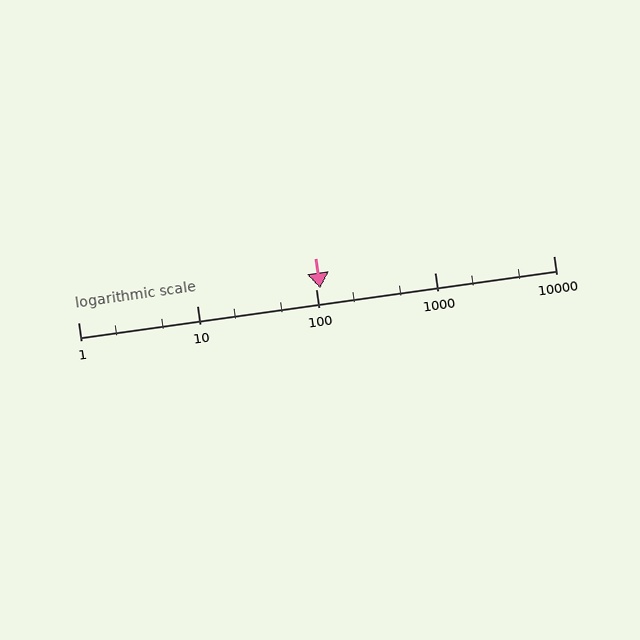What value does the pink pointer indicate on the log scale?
The pointer indicates approximately 110.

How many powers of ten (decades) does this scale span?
The scale spans 4 decades, from 1 to 10000.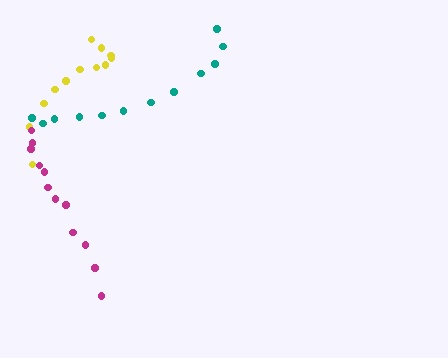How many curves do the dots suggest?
There are 3 distinct paths.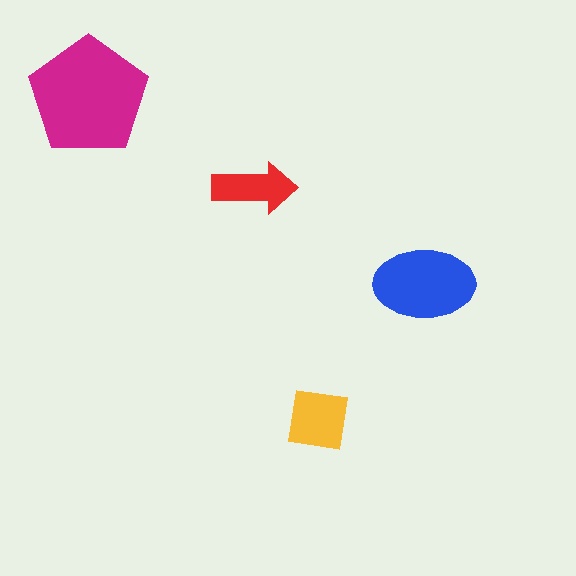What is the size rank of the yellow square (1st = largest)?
3rd.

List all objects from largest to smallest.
The magenta pentagon, the blue ellipse, the yellow square, the red arrow.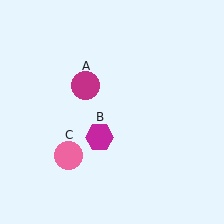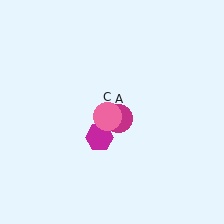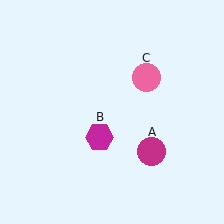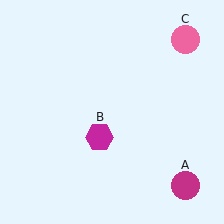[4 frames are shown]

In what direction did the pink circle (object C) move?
The pink circle (object C) moved up and to the right.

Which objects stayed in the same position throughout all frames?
Magenta hexagon (object B) remained stationary.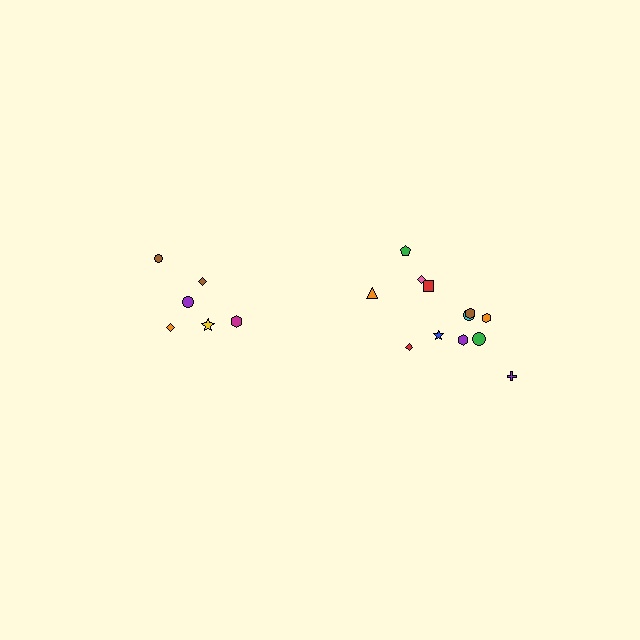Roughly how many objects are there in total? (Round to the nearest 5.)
Roughly 20 objects in total.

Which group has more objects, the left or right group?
The right group.